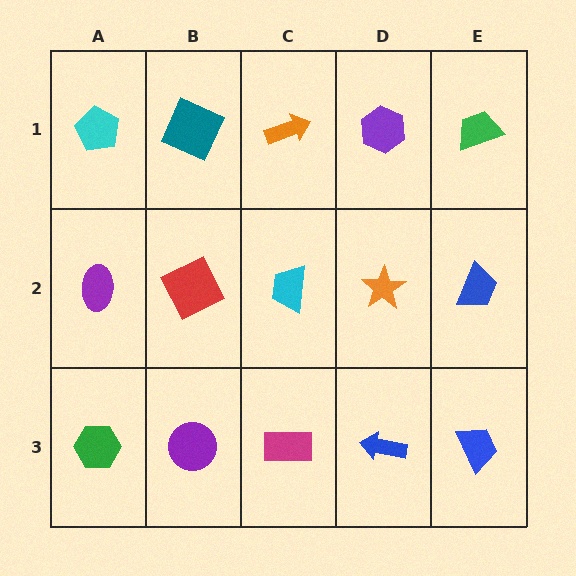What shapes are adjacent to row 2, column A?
A cyan pentagon (row 1, column A), a green hexagon (row 3, column A), a red square (row 2, column B).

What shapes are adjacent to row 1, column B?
A red square (row 2, column B), a cyan pentagon (row 1, column A), an orange arrow (row 1, column C).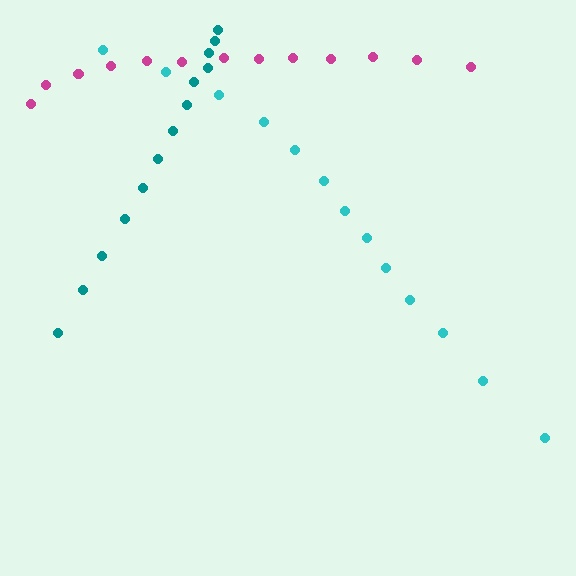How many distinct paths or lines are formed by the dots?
There are 3 distinct paths.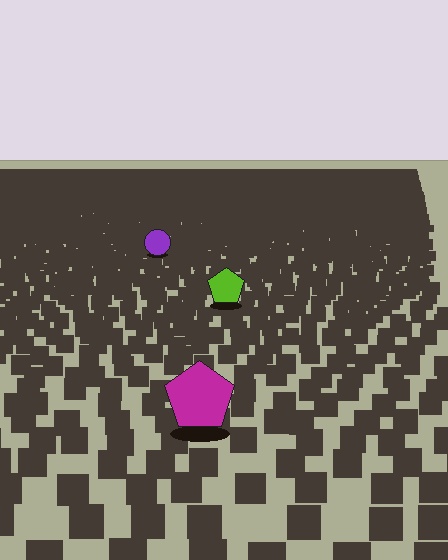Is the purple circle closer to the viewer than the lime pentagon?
No. The lime pentagon is closer — you can tell from the texture gradient: the ground texture is coarser near it.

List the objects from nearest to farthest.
From nearest to farthest: the magenta pentagon, the lime pentagon, the purple circle.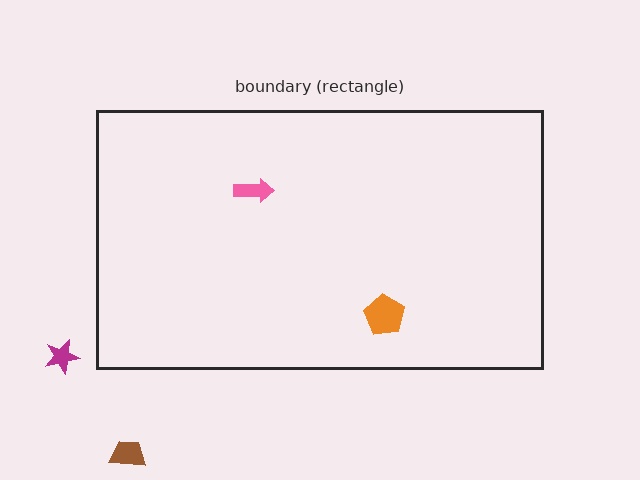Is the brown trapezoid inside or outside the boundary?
Outside.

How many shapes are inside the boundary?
2 inside, 2 outside.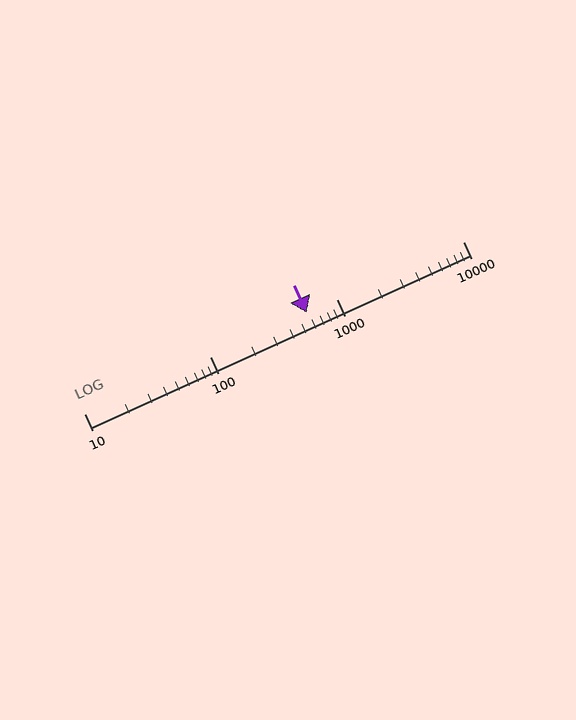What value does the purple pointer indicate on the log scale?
The pointer indicates approximately 580.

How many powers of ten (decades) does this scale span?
The scale spans 3 decades, from 10 to 10000.